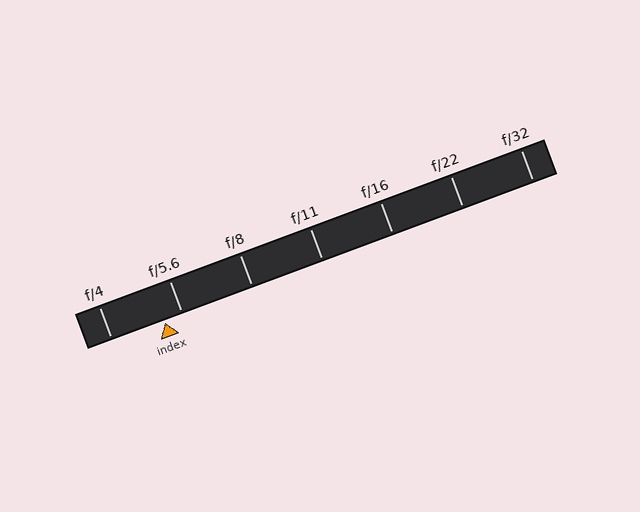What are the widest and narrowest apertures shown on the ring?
The widest aperture shown is f/4 and the narrowest is f/32.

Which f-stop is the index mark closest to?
The index mark is closest to f/5.6.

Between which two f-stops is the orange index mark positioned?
The index mark is between f/4 and f/5.6.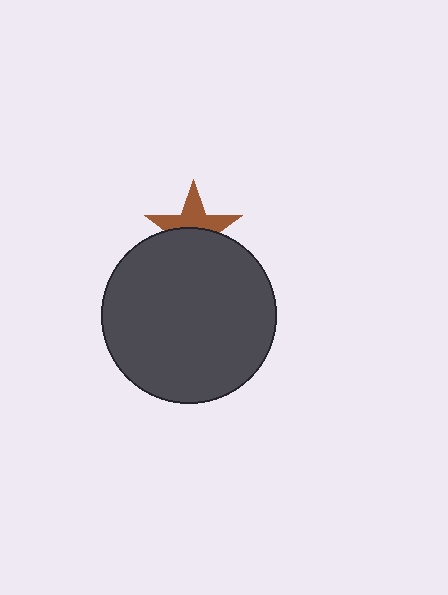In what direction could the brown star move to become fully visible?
The brown star could move up. That would shift it out from behind the dark gray circle entirely.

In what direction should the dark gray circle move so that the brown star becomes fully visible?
The dark gray circle should move down. That is the shortest direction to clear the overlap and leave the brown star fully visible.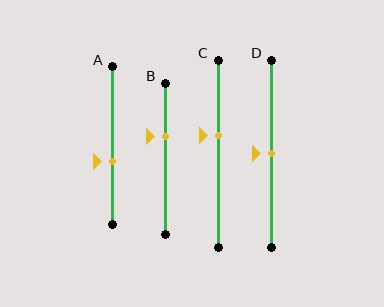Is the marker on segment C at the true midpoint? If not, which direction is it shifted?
No, the marker on segment C is shifted upward by about 9% of the segment length.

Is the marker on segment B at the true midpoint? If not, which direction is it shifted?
No, the marker on segment B is shifted upward by about 15% of the segment length.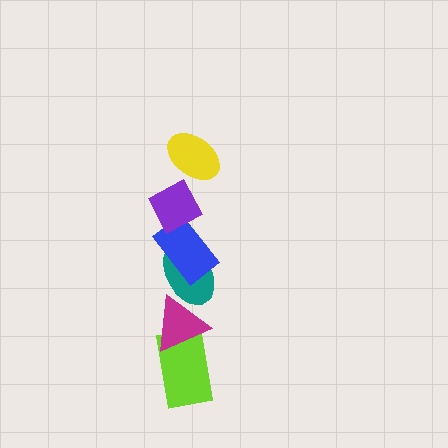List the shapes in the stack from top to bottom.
From top to bottom: the yellow ellipse, the purple diamond, the blue rectangle, the teal ellipse, the magenta triangle, the lime rectangle.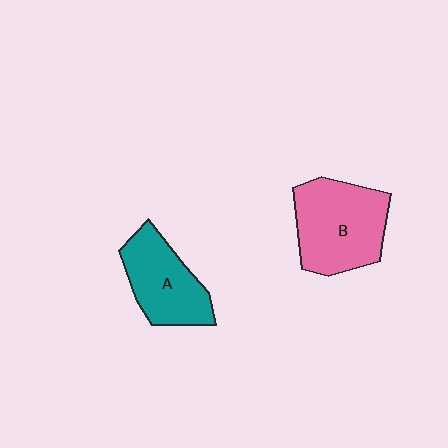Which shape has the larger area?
Shape B (pink).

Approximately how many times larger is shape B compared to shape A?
Approximately 1.3 times.